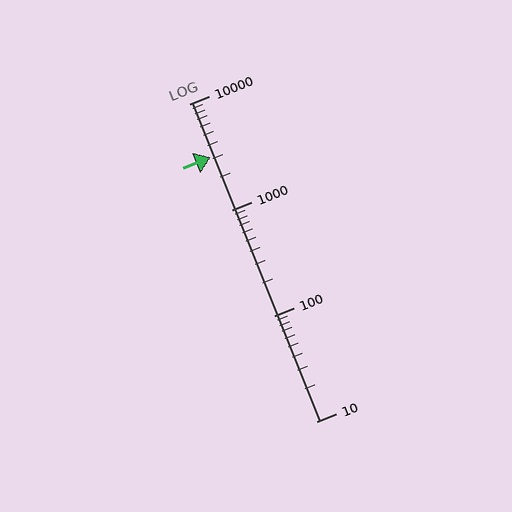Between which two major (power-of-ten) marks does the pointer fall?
The pointer is between 1000 and 10000.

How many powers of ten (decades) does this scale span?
The scale spans 3 decades, from 10 to 10000.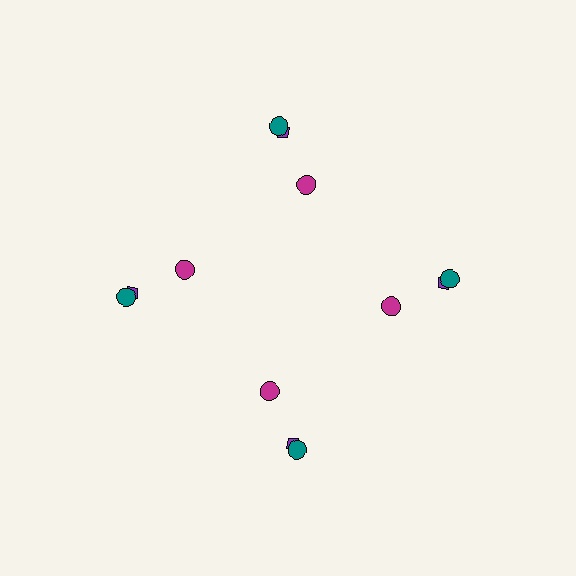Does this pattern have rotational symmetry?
Yes, this pattern has 4-fold rotational symmetry. It looks the same after rotating 90 degrees around the center.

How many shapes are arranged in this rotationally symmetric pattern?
There are 12 shapes, arranged in 4 groups of 3.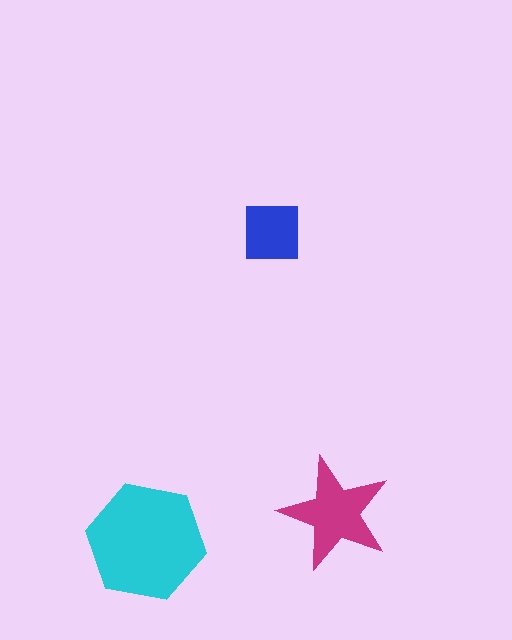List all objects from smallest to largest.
The blue square, the magenta star, the cyan hexagon.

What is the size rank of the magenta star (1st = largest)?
2nd.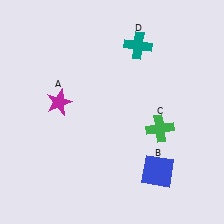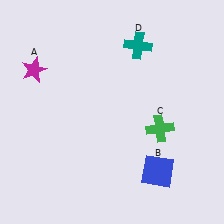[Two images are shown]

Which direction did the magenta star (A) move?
The magenta star (A) moved up.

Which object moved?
The magenta star (A) moved up.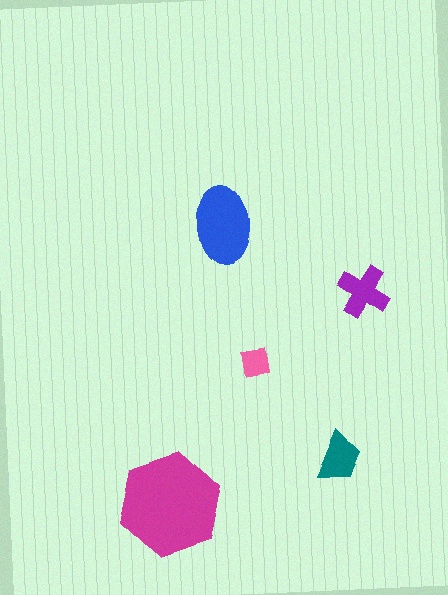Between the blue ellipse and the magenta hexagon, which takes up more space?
The magenta hexagon.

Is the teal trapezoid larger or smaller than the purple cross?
Smaller.